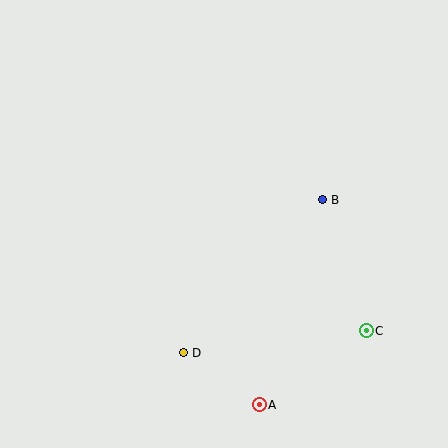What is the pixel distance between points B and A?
The distance between B and A is 214 pixels.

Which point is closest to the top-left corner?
Point B is closest to the top-left corner.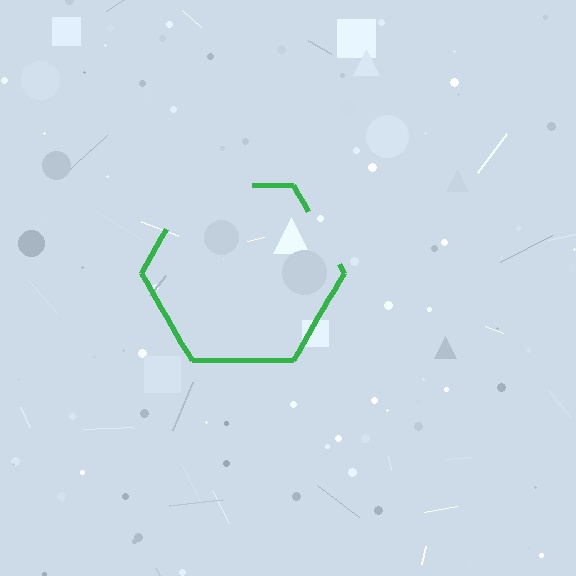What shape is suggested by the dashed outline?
The dashed outline suggests a hexagon.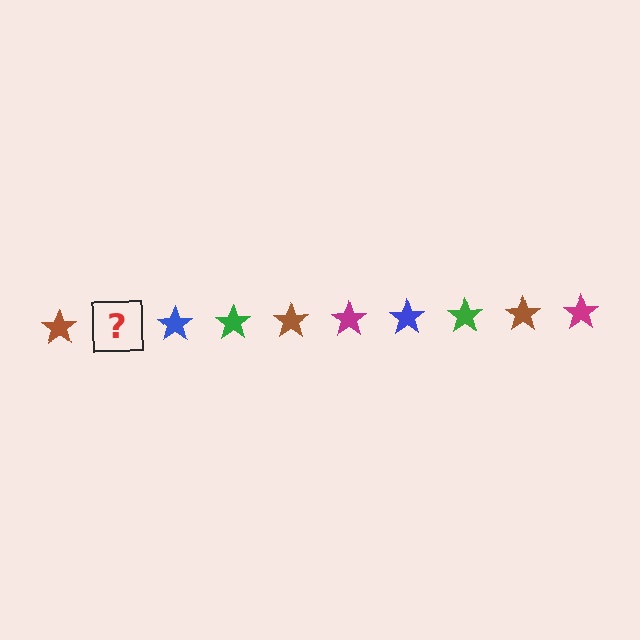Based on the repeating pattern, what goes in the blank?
The blank should be a magenta star.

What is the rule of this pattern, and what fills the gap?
The rule is that the pattern cycles through brown, magenta, blue, green stars. The gap should be filled with a magenta star.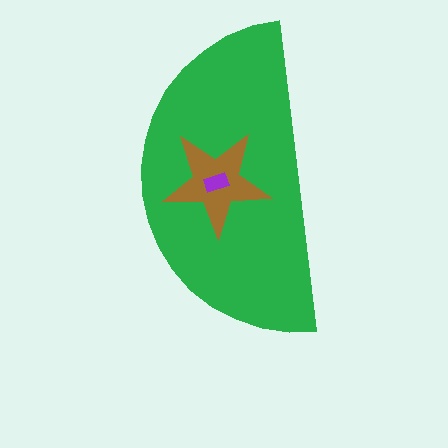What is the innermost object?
The purple rectangle.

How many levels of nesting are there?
3.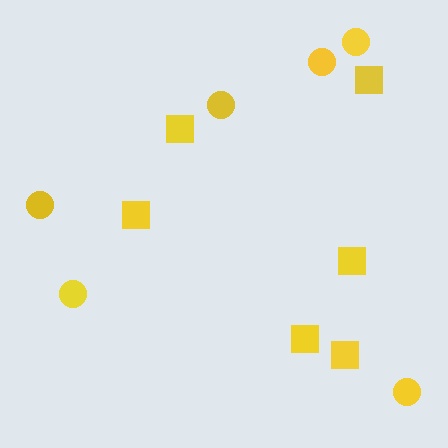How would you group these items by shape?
There are 2 groups: one group of circles (6) and one group of squares (6).